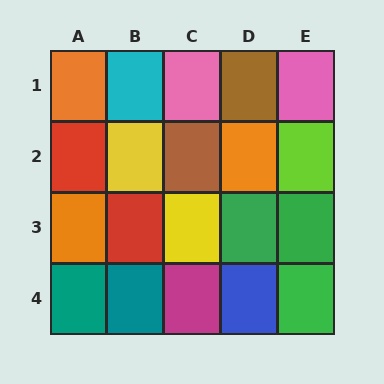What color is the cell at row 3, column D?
Green.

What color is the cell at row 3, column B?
Red.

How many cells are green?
3 cells are green.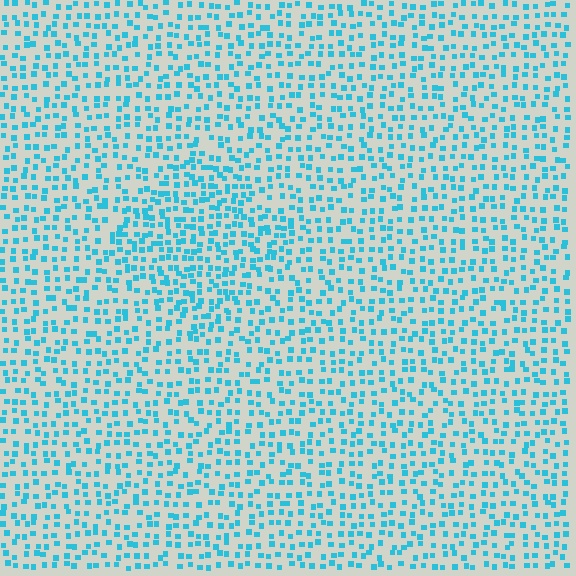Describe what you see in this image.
The image contains small cyan elements arranged at two different densities. A diamond-shaped region is visible where the elements are more densely packed than the surrounding area.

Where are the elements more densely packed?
The elements are more densely packed inside the diamond boundary.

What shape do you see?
I see a diamond.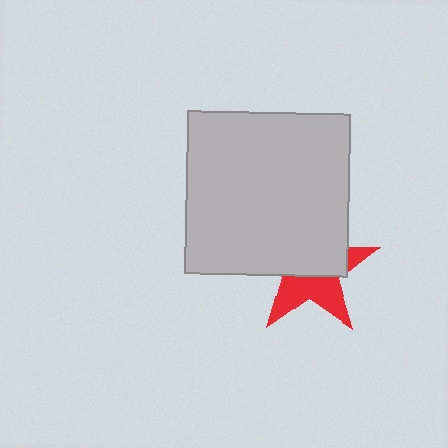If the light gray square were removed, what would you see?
You would see the complete red star.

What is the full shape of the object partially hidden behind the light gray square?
The partially hidden object is a red star.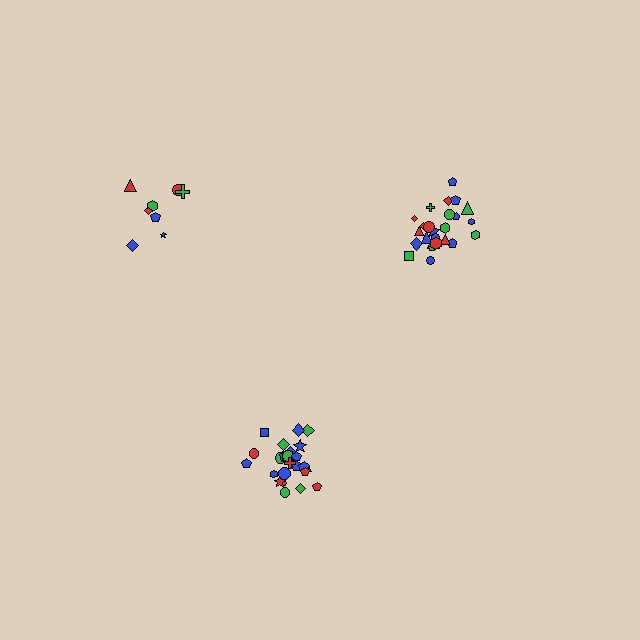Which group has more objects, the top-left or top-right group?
The top-right group.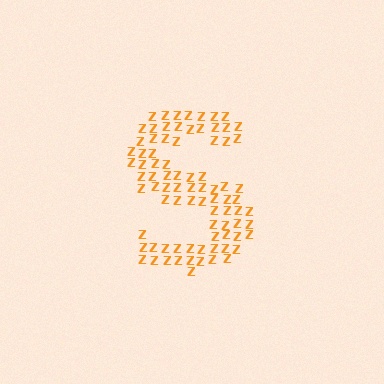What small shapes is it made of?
It is made of small letter Z's.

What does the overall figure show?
The overall figure shows the letter S.